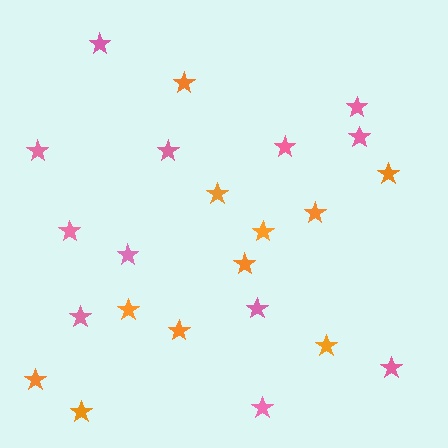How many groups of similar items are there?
There are 2 groups: one group of pink stars (12) and one group of orange stars (11).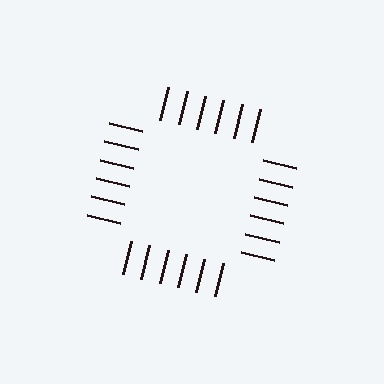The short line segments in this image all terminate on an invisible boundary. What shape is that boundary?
An illusory square — the line segments terminate on its edges but no continuous stroke is drawn.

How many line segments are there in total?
24 — 6 along each of the 4 edges.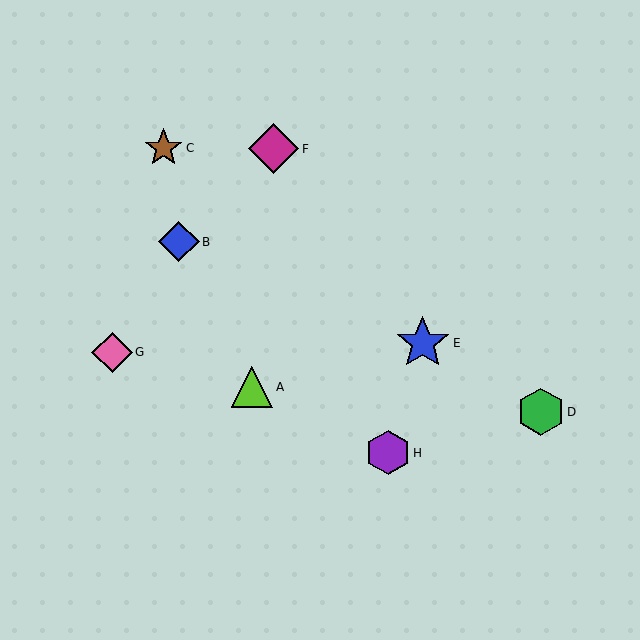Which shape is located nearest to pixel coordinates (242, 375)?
The lime triangle (labeled A) at (252, 387) is nearest to that location.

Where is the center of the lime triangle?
The center of the lime triangle is at (252, 387).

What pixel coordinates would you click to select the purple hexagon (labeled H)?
Click at (388, 453) to select the purple hexagon H.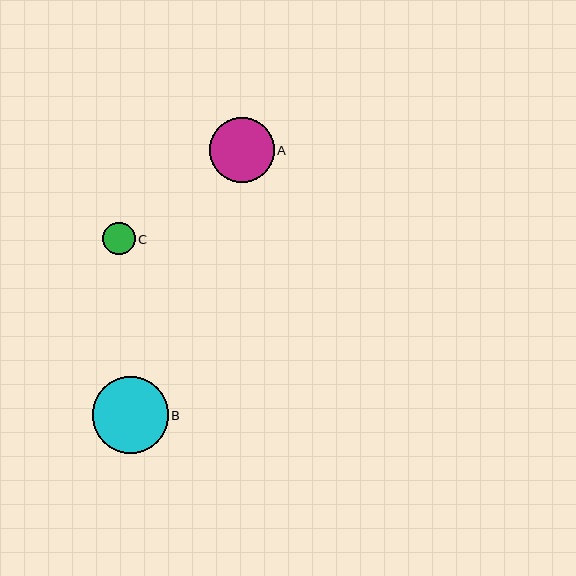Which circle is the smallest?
Circle C is the smallest with a size of approximately 32 pixels.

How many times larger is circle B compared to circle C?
Circle B is approximately 2.4 times the size of circle C.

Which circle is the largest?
Circle B is the largest with a size of approximately 76 pixels.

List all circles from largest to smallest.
From largest to smallest: B, A, C.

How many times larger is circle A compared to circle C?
Circle A is approximately 2.0 times the size of circle C.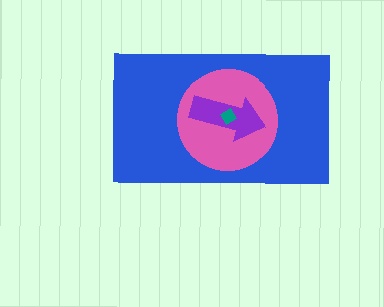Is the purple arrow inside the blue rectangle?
Yes.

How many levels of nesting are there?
4.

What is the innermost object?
The teal diamond.